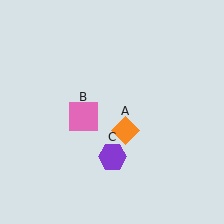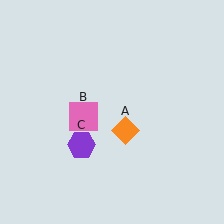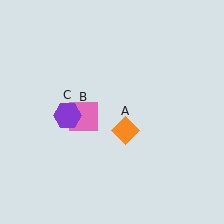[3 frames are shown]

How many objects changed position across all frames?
1 object changed position: purple hexagon (object C).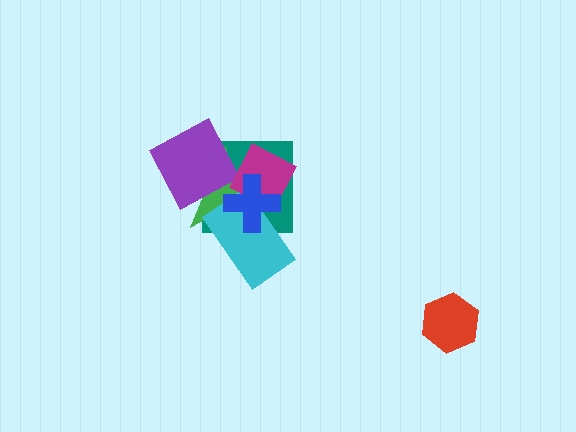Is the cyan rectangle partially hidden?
Yes, it is partially covered by another shape.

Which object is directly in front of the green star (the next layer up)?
The cyan rectangle is directly in front of the green star.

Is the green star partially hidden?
Yes, it is partially covered by another shape.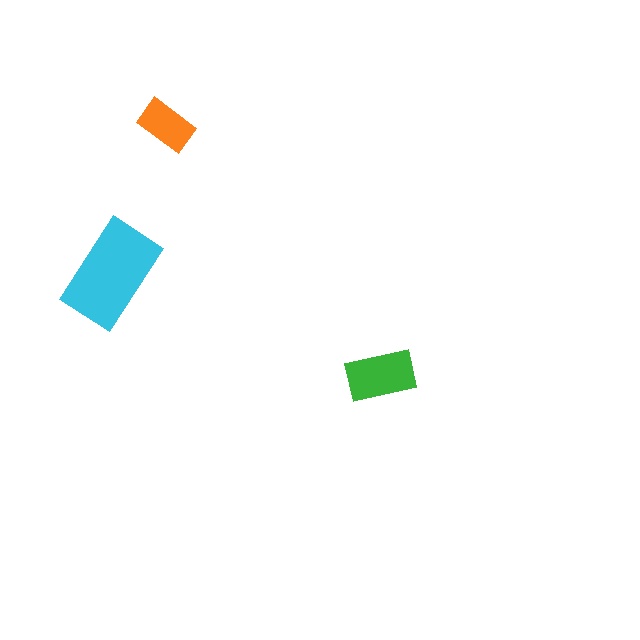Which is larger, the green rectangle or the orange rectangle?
The green one.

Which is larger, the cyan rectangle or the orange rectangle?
The cyan one.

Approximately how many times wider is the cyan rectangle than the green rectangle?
About 1.5 times wider.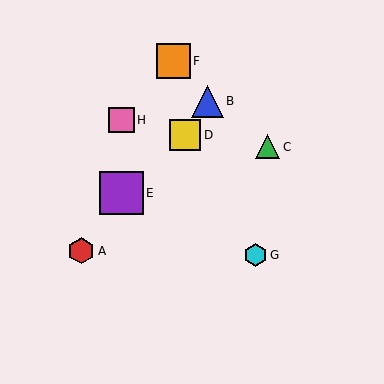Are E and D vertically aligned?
No, E is at x≈121 and D is at x≈185.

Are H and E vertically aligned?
Yes, both are at x≈121.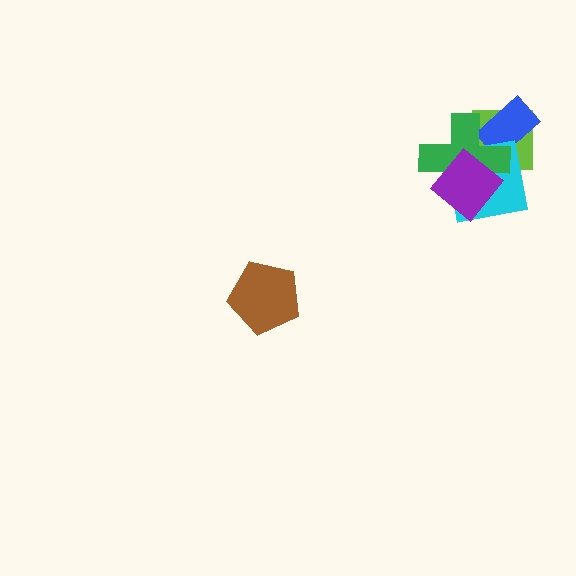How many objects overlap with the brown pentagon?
0 objects overlap with the brown pentagon.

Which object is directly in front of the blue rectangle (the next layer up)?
The cyan square is directly in front of the blue rectangle.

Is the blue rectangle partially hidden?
Yes, it is partially covered by another shape.